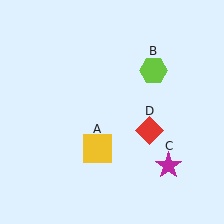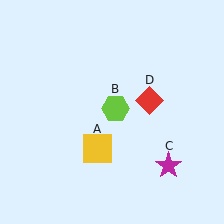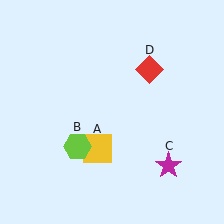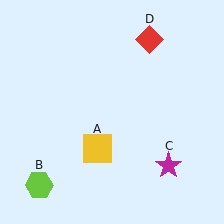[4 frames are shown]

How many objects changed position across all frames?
2 objects changed position: lime hexagon (object B), red diamond (object D).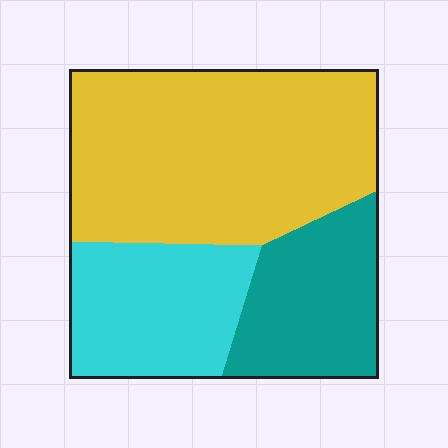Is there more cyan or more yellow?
Yellow.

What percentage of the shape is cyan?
Cyan covers around 25% of the shape.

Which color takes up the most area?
Yellow, at roughly 55%.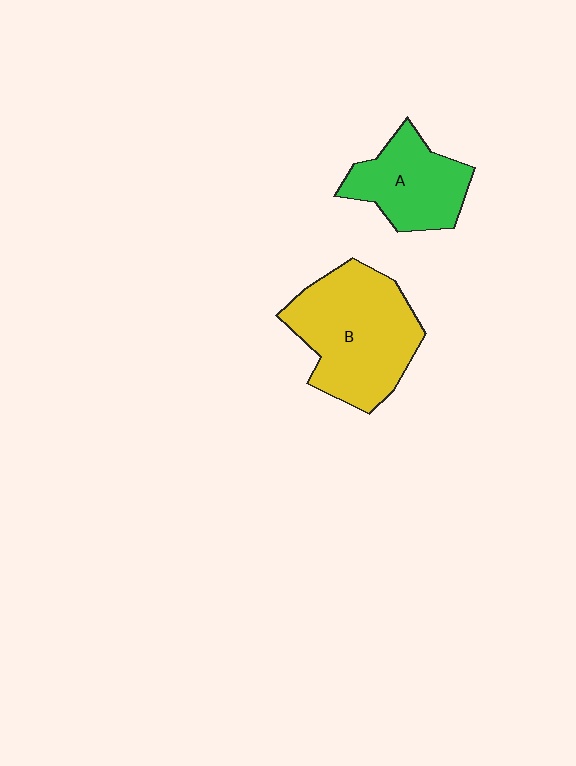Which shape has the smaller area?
Shape A (green).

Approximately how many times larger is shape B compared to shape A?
Approximately 1.6 times.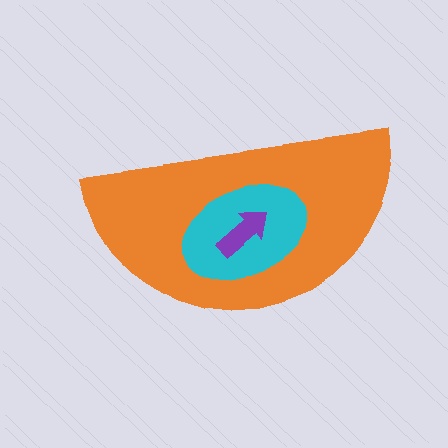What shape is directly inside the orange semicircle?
The cyan ellipse.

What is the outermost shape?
The orange semicircle.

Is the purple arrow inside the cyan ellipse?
Yes.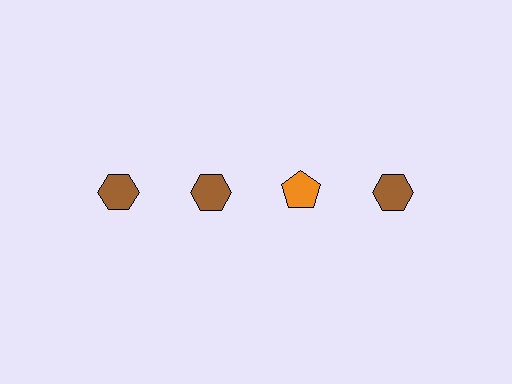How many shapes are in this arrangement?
There are 4 shapes arranged in a grid pattern.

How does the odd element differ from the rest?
It differs in both color (orange instead of brown) and shape (pentagon instead of hexagon).